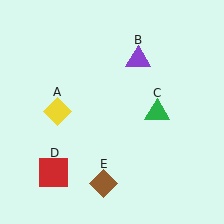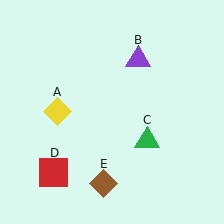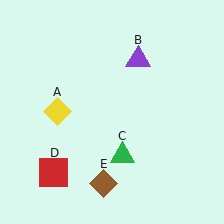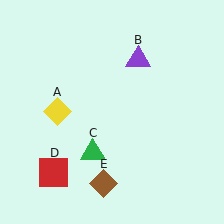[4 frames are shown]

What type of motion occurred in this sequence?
The green triangle (object C) rotated clockwise around the center of the scene.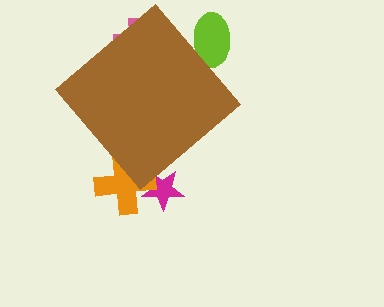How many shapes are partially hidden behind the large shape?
4 shapes are partially hidden.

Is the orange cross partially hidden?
Yes, the orange cross is partially hidden behind the brown diamond.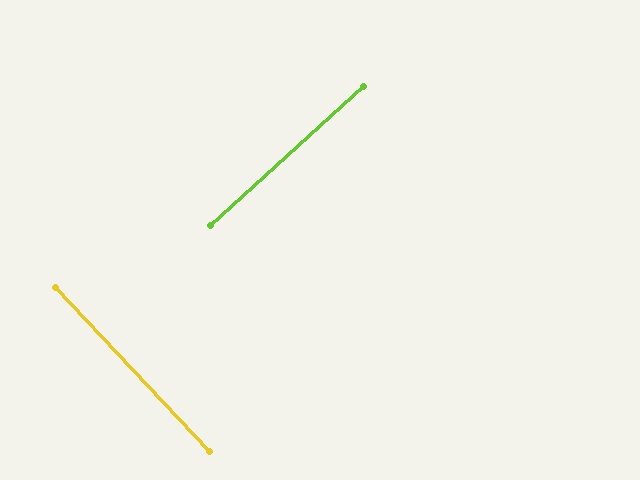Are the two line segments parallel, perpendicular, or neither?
Perpendicular — they meet at approximately 89°.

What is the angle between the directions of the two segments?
Approximately 89 degrees.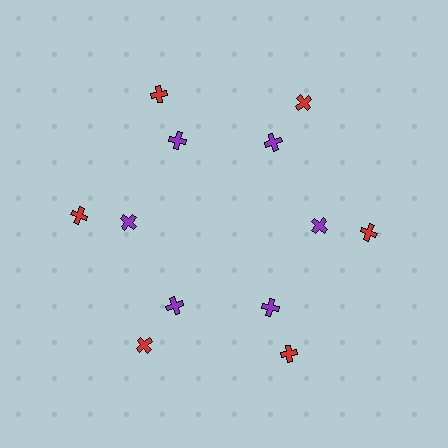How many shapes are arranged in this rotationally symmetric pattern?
There are 12 shapes, arranged in 6 groups of 2.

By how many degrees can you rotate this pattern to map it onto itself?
The pattern maps onto itself every 60 degrees of rotation.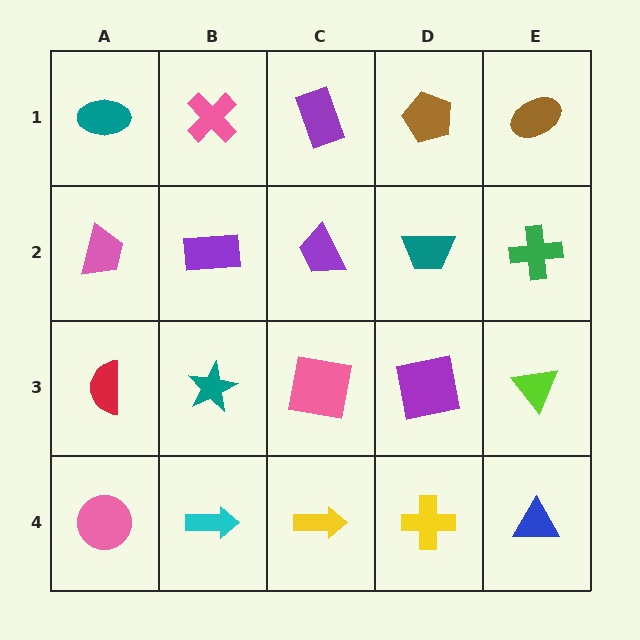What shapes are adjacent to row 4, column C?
A pink square (row 3, column C), a cyan arrow (row 4, column B), a yellow cross (row 4, column D).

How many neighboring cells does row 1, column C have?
3.